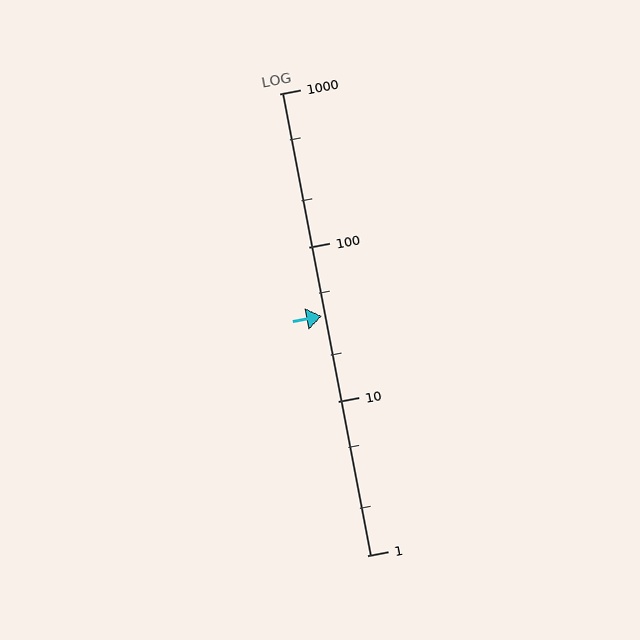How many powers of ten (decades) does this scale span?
The scale spans 3 decades, from 1 to 1000.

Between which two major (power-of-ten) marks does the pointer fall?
The pointer is between 10 and 100.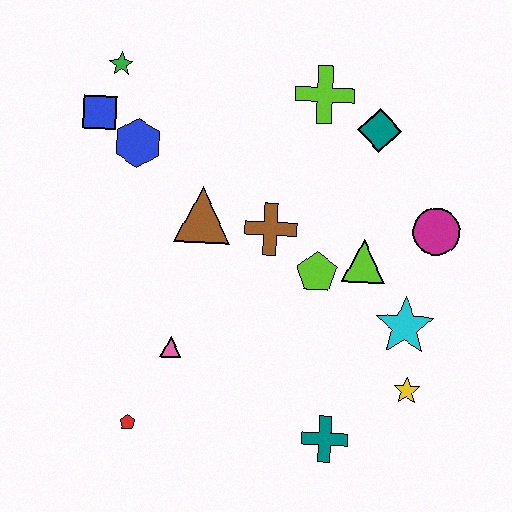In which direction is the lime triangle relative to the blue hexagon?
The lime triangle is to the right of the blue hexagon.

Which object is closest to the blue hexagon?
The blue square is closest to the blue hexagon.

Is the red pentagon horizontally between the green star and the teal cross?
Yes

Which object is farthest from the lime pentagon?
The green star is farthest from the lime pentagon.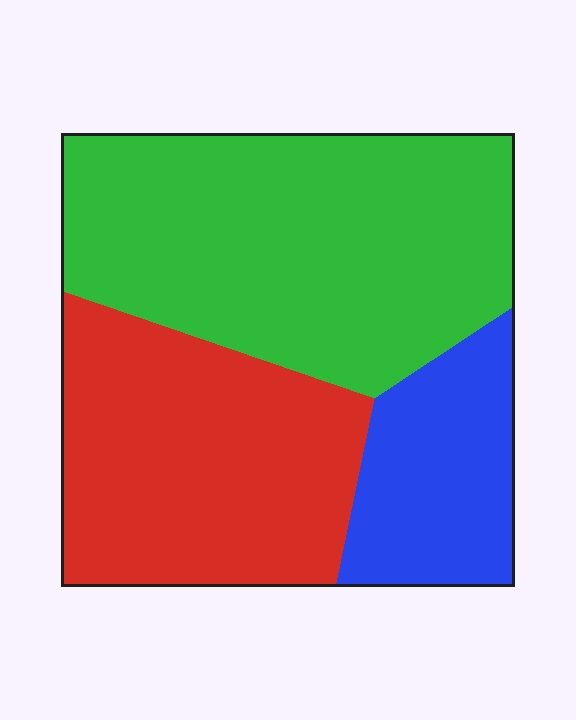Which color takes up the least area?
Blue, at roughly 20%.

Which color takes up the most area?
Green, at roughly 45%.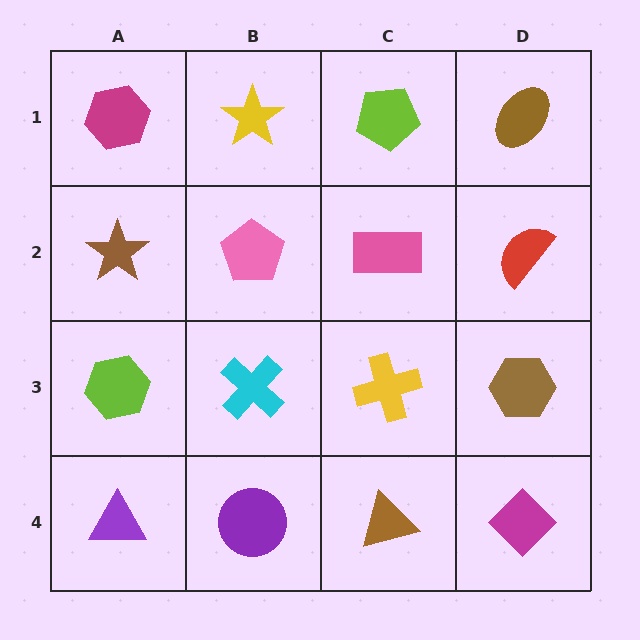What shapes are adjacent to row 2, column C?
A lime pentagon (row 1, column C), a yellow cross (row 3, column C), a pink pentagon (row 2, column B), a red semicircle (row 2, column D).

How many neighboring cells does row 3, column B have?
4.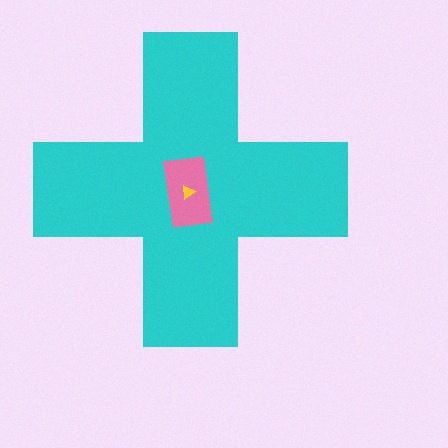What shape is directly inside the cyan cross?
The pink rectangle.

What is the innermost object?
The yellow triangle.